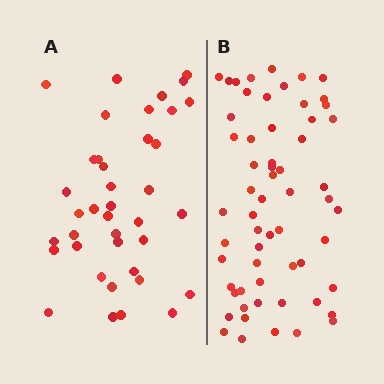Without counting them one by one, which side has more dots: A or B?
Region B (the right region) has more dots.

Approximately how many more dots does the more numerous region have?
Region B has approximately 20 more dots than region A.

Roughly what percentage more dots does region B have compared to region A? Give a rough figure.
About 55% more.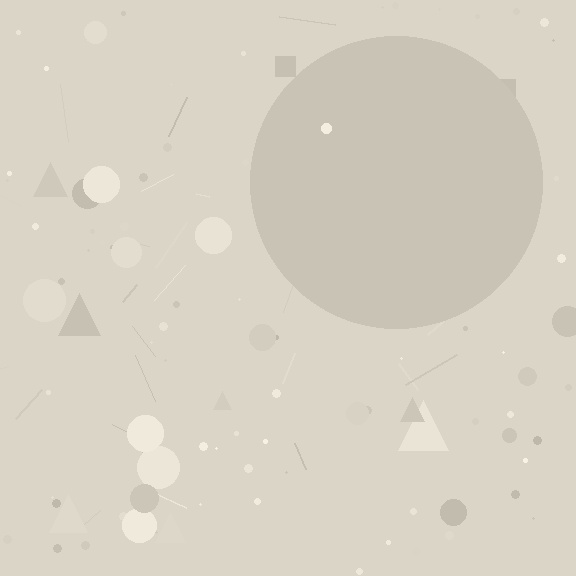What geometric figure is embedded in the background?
A circle is embedded in the background.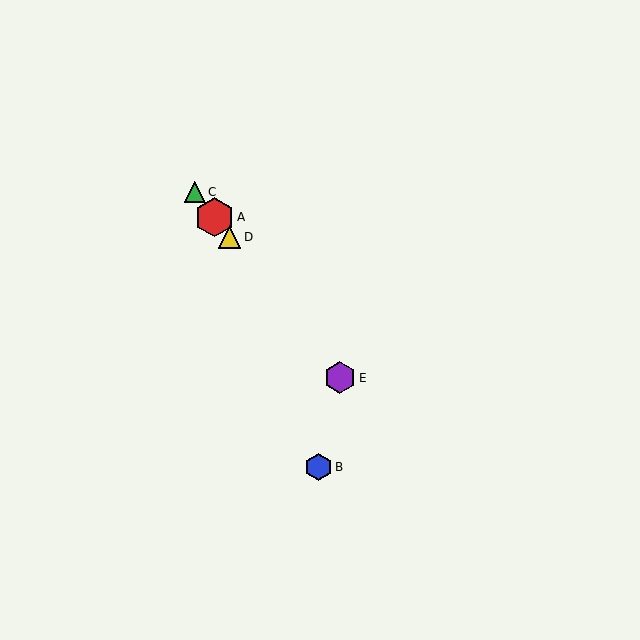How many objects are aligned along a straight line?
4 objects (A, C, D, E) are aligned along a straight line.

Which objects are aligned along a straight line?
Objects A, C, D, E are aligned along a straight line.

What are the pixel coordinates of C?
Object C is at (195, 192).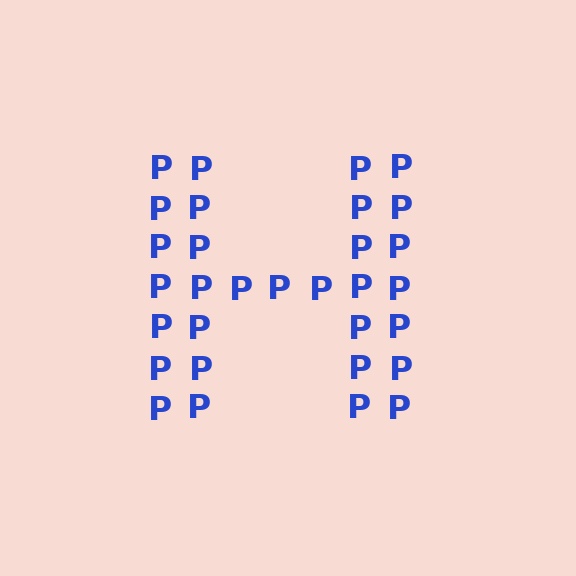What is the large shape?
The large shape is the letter H.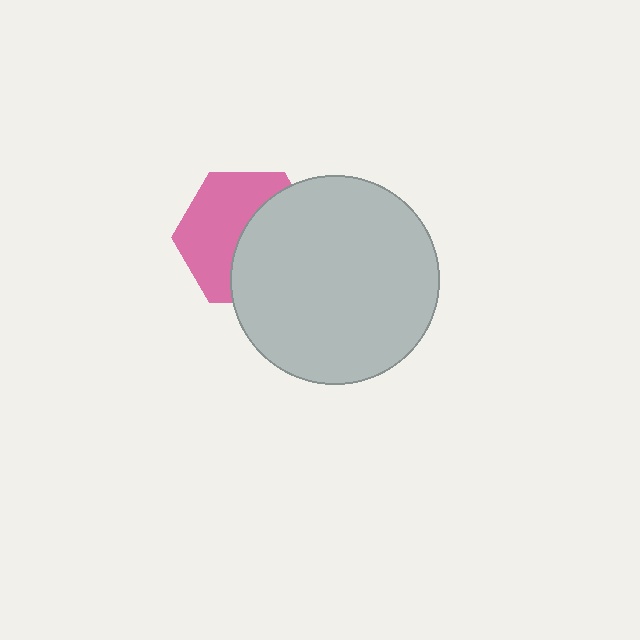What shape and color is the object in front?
The object in front is a light gray circle.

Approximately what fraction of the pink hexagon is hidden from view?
Roughly 49% of the pink hexagon is hidden behind the light gray circle.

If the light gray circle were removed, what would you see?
You would see the complete pink hexagon.